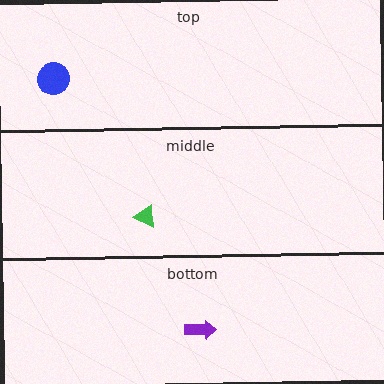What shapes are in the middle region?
The green triangle.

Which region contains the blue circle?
The top region.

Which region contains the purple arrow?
The bottom region.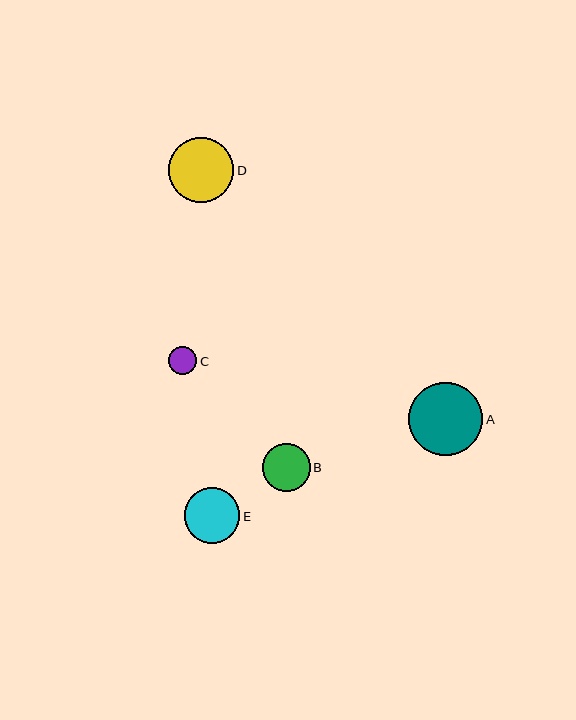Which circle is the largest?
Circle A is the largest with a size of approximately 74 pixels.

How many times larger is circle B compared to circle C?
Circle B is approximately 1.7 times the size of circle C.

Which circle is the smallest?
Circle C is the smallest with a size of approximately 28 pixels.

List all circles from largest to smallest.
From largest to smallest: A, D, E, B, C.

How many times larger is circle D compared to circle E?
Circle D is approximately 1.2 times the size of circle E.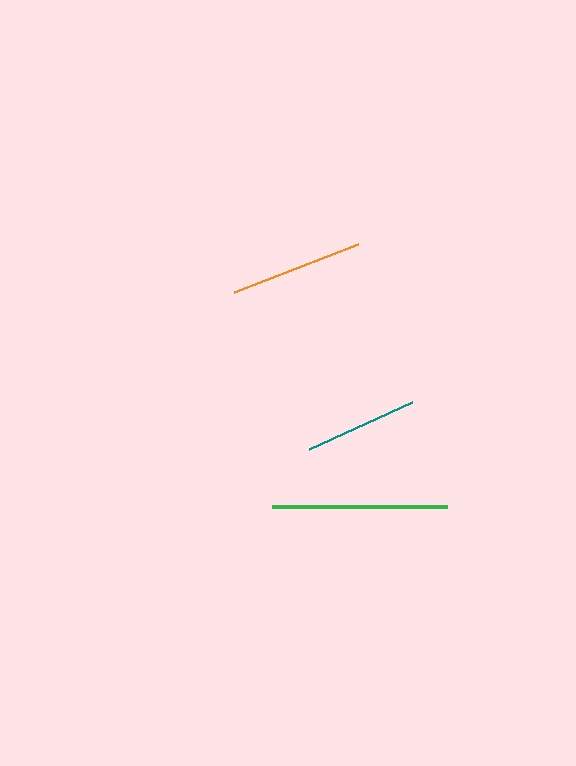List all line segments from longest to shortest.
From longest to shortest: green, orange, teal.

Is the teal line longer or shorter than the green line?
The green line is longer than the teal line.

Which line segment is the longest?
The green line is the longest at approximately 176 pixels.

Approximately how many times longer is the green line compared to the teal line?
The green line is approximately 1.6 times the length of the teal line.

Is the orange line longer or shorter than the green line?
The green line is longer than the orange line.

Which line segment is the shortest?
The teal line is the shortest at approximately 113 pixels.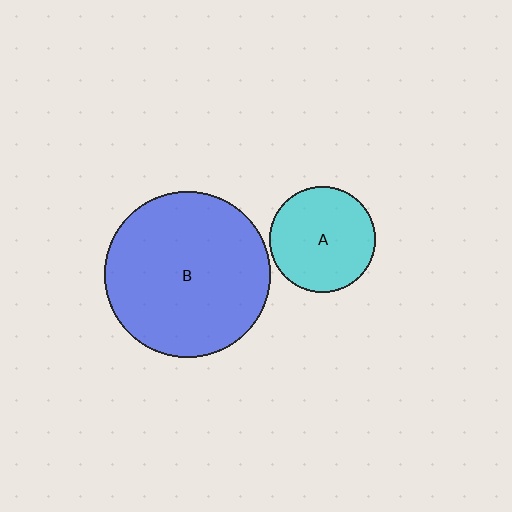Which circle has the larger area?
Circle B (blue).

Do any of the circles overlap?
No, none of the circles overlap.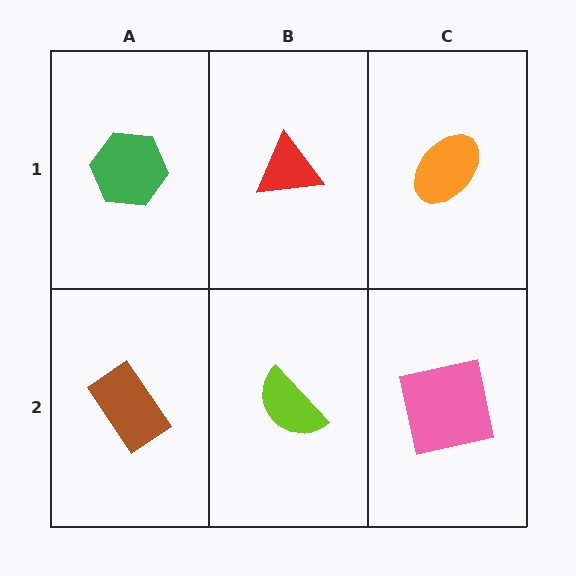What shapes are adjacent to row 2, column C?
An orange ellipse (row 1, column C), a lime semicircle (row 2, column B).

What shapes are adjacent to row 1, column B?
A lime semicircle (row 2, column B), a green hexagon (row 1, column A), an orange ellipse (row 1, column C).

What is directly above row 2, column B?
A red triangle.